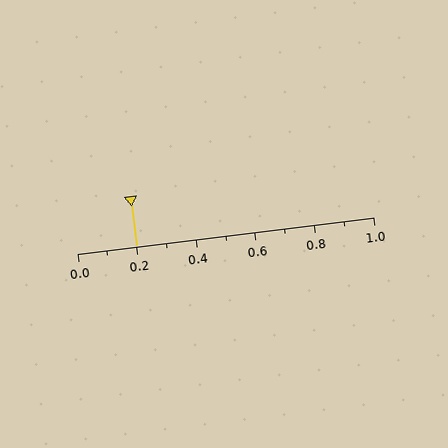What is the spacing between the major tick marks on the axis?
The major ticks are spaced 0.2 apart.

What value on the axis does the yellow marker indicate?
The marker indicates approximately 0.2.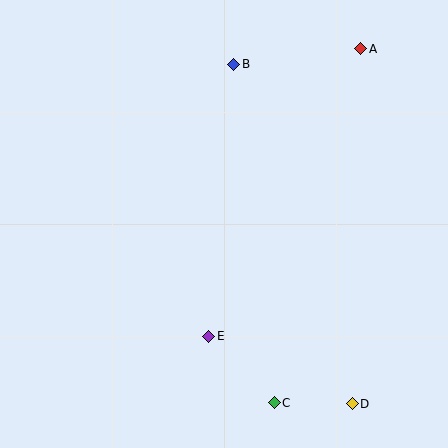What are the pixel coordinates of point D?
Point D is at (352, 404).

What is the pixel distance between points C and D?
The distance between C and D is 78 pixels.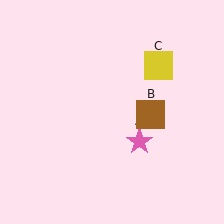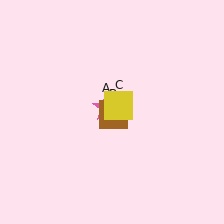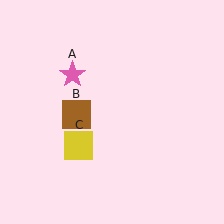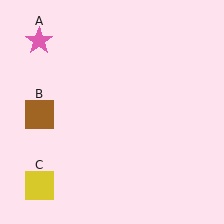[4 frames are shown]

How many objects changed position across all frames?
3 objects changed position: pink star (object A), brown square (object B), yellow square (object C).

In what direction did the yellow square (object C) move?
The yellow square (object C) moved down and to the left.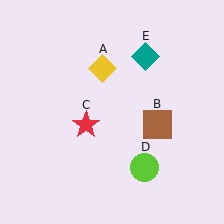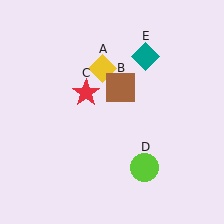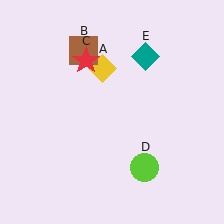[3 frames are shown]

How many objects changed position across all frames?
2 objects changed position: brown square (object B), red star (object C).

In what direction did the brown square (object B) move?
The brown square (object B) moved up and to the left.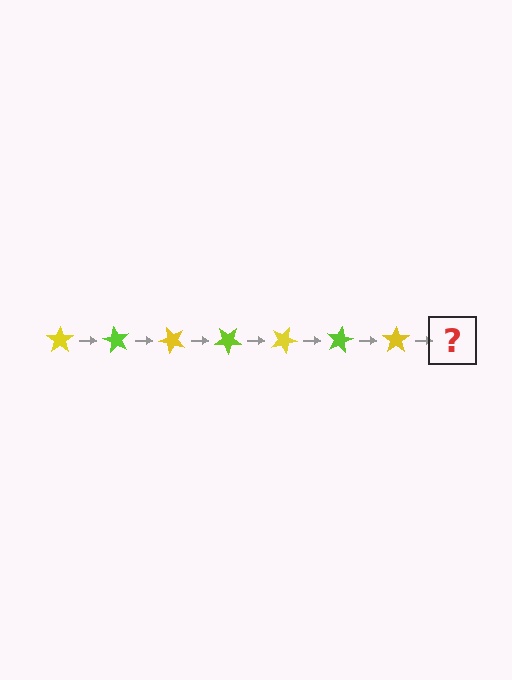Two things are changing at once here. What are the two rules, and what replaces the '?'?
The two rules are that it rotates 60 degrees each step and the color cycles through yellow and lime. The '?' should be a lime star, rotated 420 degrees from the start.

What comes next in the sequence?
The next element should be a lime star, rotated 420 degrees from the start.